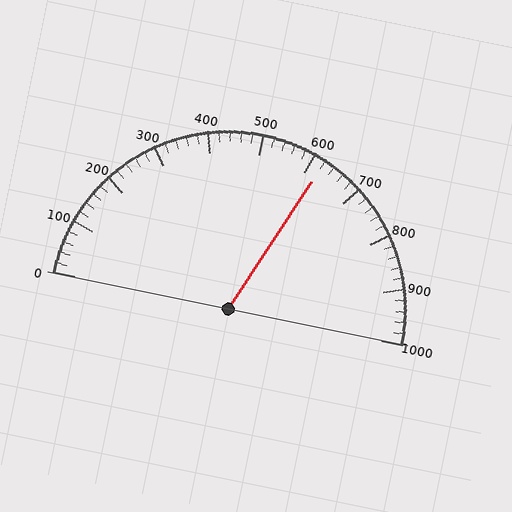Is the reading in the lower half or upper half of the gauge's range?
The reading is in the upper half of the range (0 to 1000).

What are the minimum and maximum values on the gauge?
The gauge ranges from 0 to 1000.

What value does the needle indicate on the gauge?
The needle indicates approximately 620.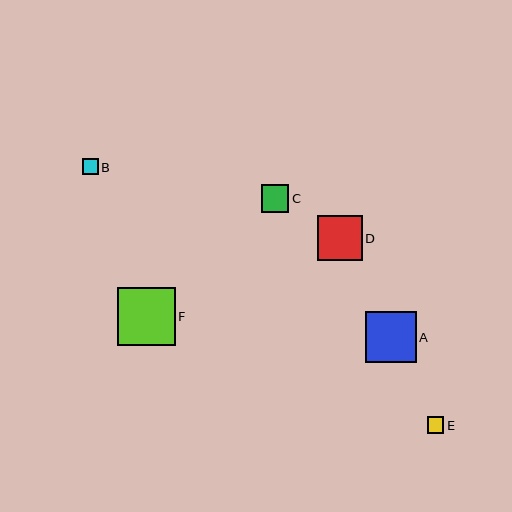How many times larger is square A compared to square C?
Square A is approximately 1.9 times the size of square C.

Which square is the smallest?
Square B is the smallest with a size of approximately 16 pixels.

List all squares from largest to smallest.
From largest to smallest: F, A, D, C, E, B.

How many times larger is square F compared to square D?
Square F is approximately 1.3 times the size of square D.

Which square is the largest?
Square F is the largest with a size of approximately 58 pixels.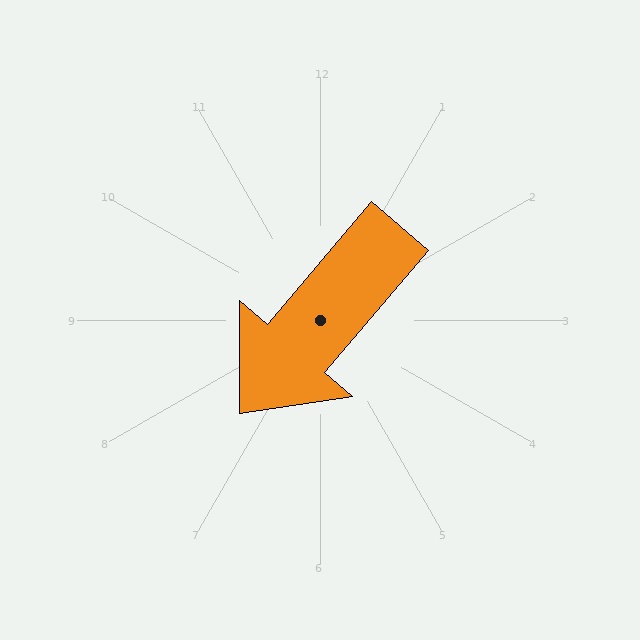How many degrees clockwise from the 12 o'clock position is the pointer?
Approximately 220 degrees.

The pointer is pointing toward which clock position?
Roughly 7 o'clock.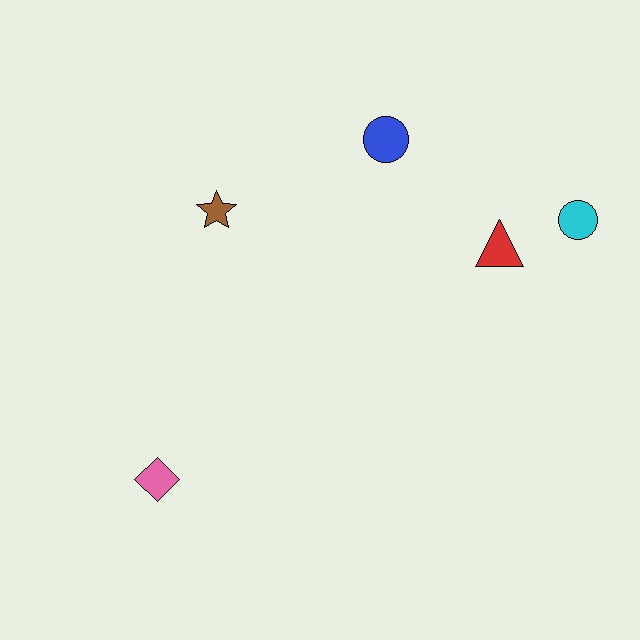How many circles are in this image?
There are 2 circles.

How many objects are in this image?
There are 5 objects.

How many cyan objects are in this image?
There is 1 cyan object.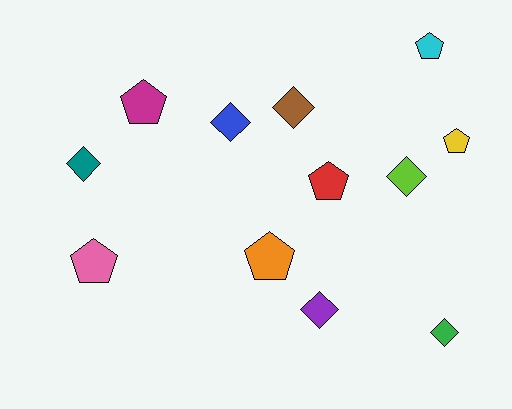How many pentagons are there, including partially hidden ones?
There are 6 pentagons.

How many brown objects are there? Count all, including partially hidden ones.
There is 1 brown object.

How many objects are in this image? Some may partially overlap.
There are 12 objects.